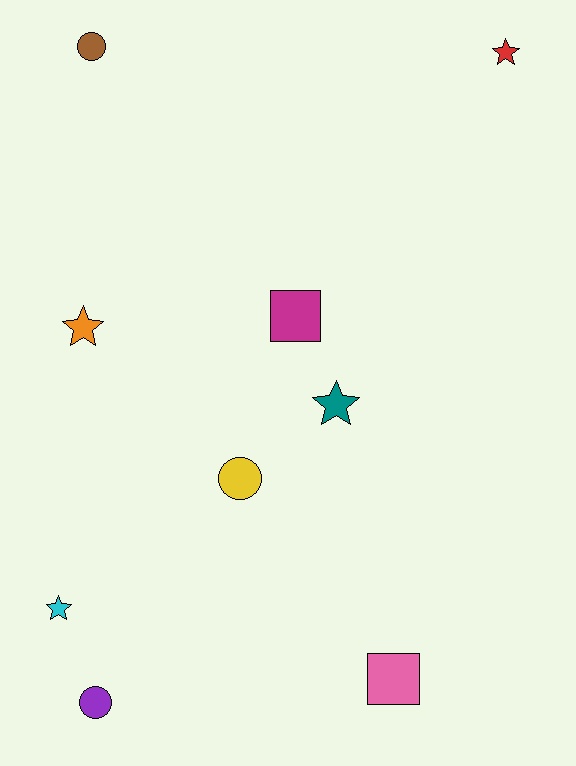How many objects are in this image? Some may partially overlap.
There are 9 objects.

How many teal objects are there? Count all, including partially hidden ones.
There is 1 teal object.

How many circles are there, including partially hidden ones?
There are 3 circles.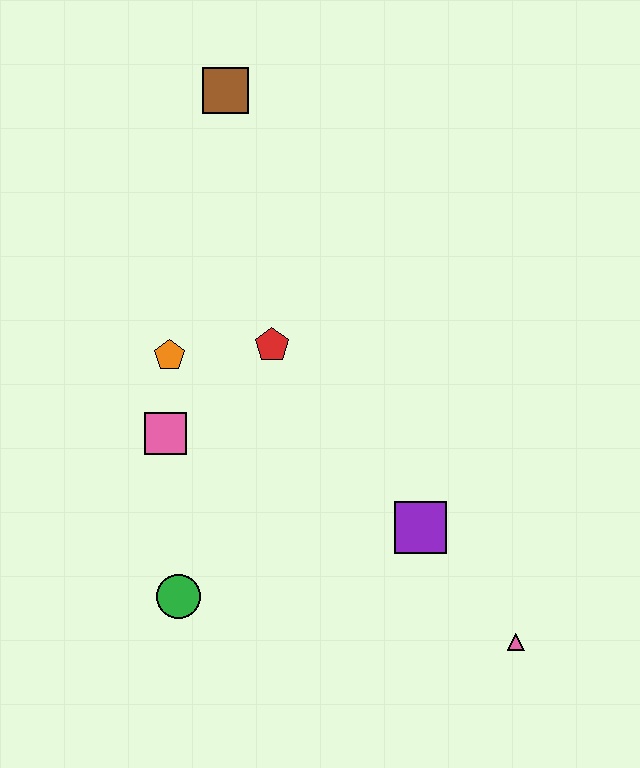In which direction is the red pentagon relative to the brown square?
The red pentagon is below the brown square.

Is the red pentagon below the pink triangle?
No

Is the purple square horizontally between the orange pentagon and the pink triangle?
Yes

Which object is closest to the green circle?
The pink square is closest to the green circle.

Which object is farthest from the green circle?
The brown square is farthest from the green circle.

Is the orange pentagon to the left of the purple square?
Yes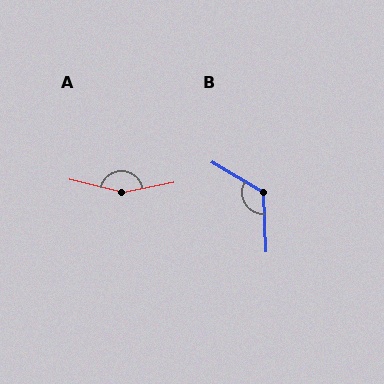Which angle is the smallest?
B, at approximately 123 degrees.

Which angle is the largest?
A, at approximately 155 degrees.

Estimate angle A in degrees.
Approximately 155 degrees.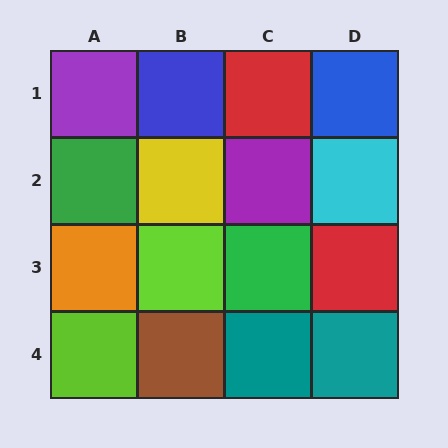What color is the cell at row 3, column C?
Green.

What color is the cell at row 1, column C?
Red.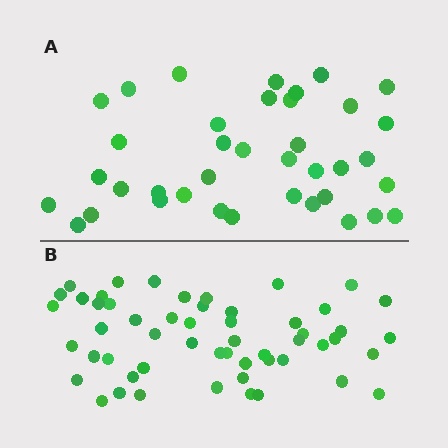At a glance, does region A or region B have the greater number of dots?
Region B (the bottom region) has more dots.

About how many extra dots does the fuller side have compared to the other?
Region B has approximately 15 more dots than region A.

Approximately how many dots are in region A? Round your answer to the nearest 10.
About 40 dots. (The exact count is 38, which rounds to 40.)